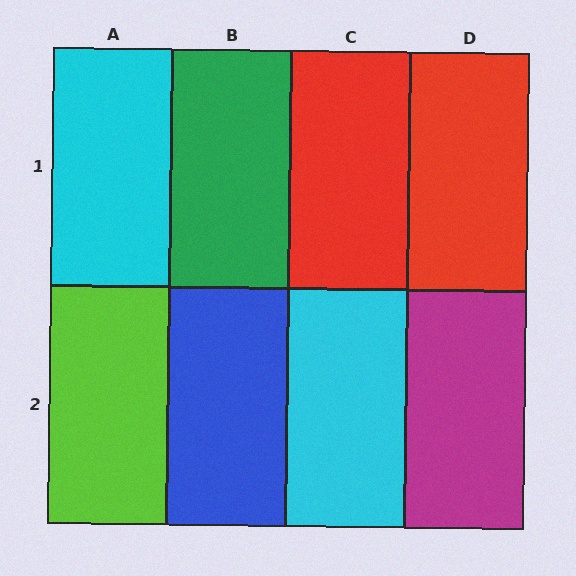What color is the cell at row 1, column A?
Cyan.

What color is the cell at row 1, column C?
Red.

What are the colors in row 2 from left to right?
Lime, blue, cyan, magenta.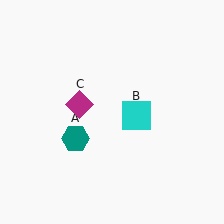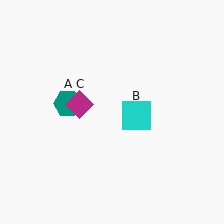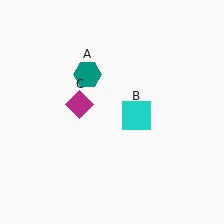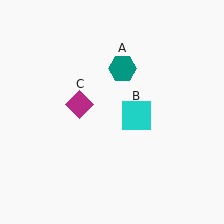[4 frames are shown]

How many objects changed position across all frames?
1 object changed position: teal hexagon (object A).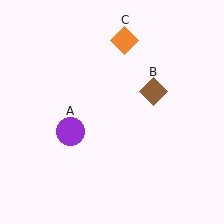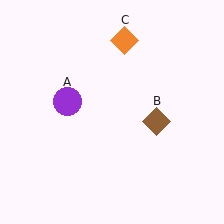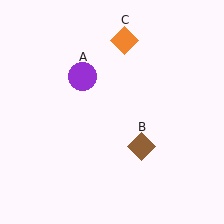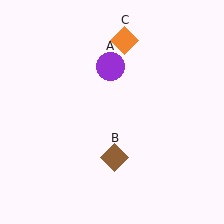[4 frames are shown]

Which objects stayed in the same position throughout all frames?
Orange diamond (object C) remained stationary.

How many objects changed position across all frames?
2 objects changed position: purple circle (object A), brown diamond (object B).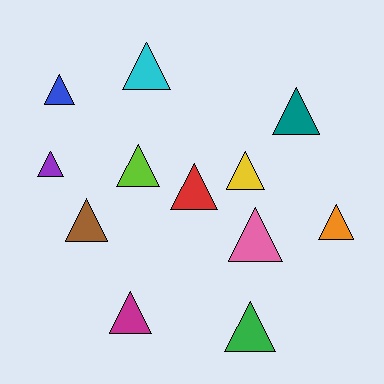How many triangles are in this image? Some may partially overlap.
There are 12 triangles.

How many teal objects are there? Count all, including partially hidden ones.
There is 1 teal object.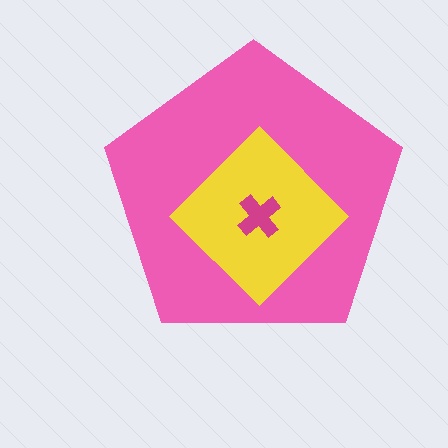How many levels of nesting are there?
3.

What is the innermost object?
The magenta cross.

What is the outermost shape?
The pink pentagon.